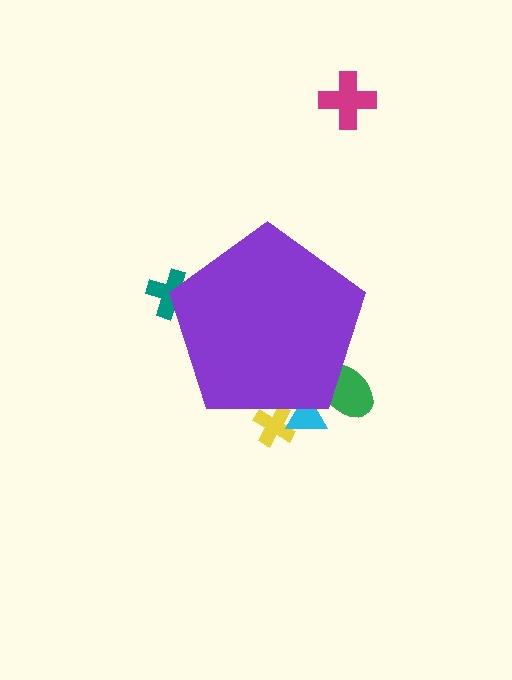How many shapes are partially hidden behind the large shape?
4 shapes are partially hidden.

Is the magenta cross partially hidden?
No, the magenta cross is fully visible.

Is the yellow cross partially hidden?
Yes, the yellow cross is partially hidden behind the purple pentagon.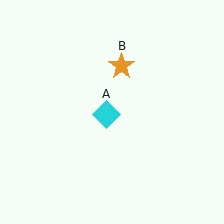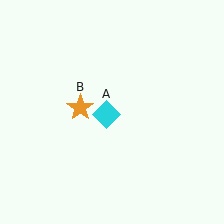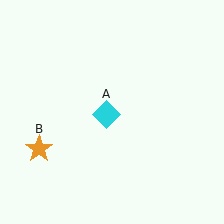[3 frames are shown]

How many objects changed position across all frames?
1 object changed position: orange star (object B).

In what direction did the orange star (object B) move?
The orange star (object B) moved down and to the left.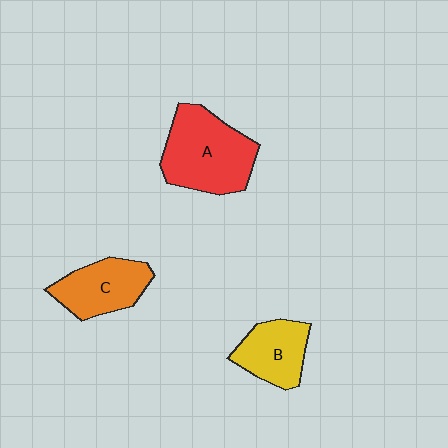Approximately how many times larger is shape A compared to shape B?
Approximately 1.6 times.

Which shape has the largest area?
Shape A (red).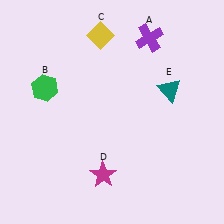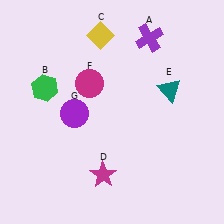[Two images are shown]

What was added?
A magenta circle (F), a purple circle (G) were added in Image 2.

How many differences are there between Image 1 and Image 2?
There are 2 differences between the two images.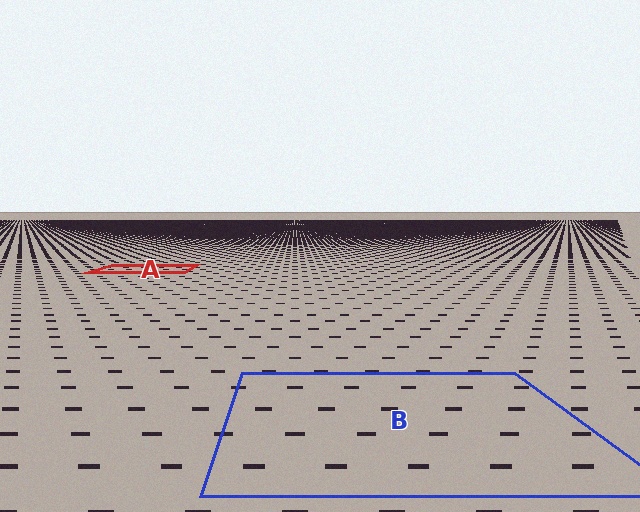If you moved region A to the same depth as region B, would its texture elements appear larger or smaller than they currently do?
They would appear larger. At a closer depth, the same texture elements are projected at a bigger on-screen size.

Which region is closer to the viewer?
Region B is closer. The texture elements there are larger and more spread out.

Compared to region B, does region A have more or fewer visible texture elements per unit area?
Region A has more texture elements per unit area — they are packed more densely because it is farther away.